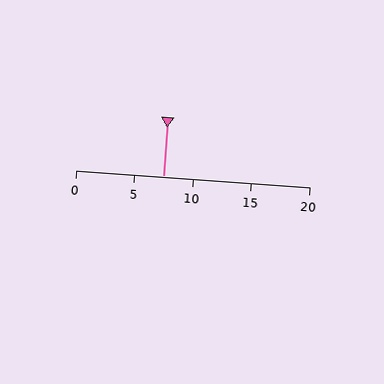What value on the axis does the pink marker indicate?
The marker indicates approximately 7.5.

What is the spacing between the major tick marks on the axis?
The major ticks are spaced 5 apart.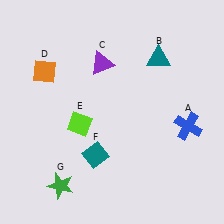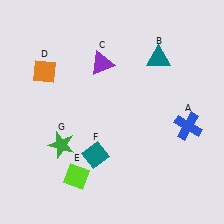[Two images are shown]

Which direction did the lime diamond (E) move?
The lime diamond (E) moved down.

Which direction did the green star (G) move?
The green star (G) moved up.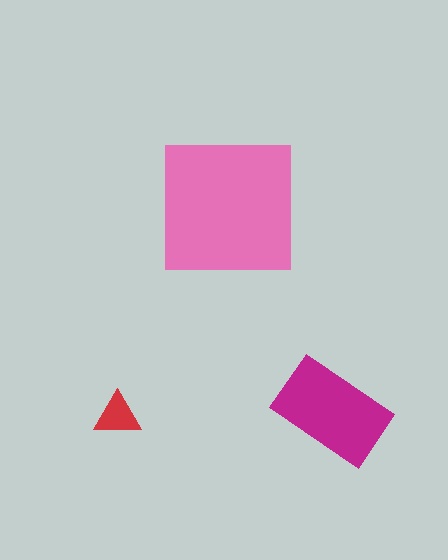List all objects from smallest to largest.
The red triangle, the magenta rectangle, the pink square.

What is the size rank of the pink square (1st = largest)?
1st.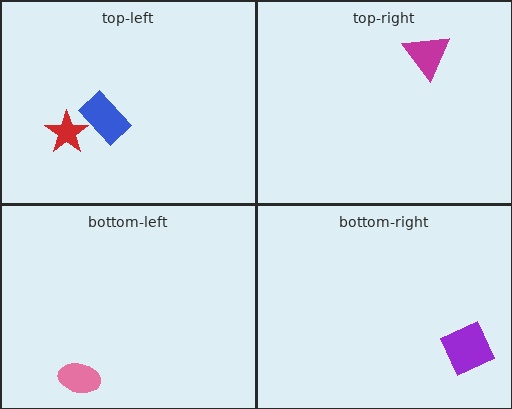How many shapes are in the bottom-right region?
1.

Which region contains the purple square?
The bottom-right region.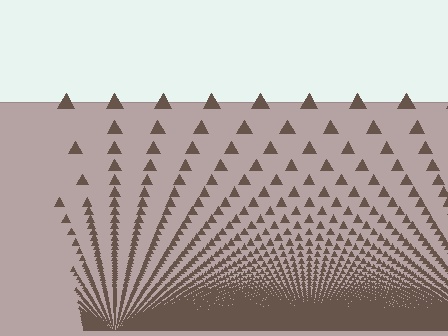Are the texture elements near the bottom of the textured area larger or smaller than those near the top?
Smaller. The gradient is inverted — elements near the bottom are smaller and denser.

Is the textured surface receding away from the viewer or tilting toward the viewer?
The surface appears to tilt toward the viewer. Texture elements get larger and sparser toward the top.